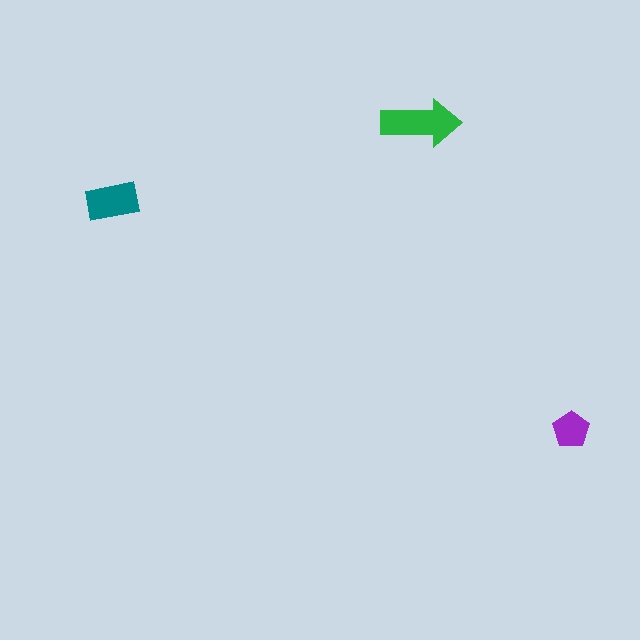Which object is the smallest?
The purple pentagon.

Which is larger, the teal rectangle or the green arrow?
The green arrow.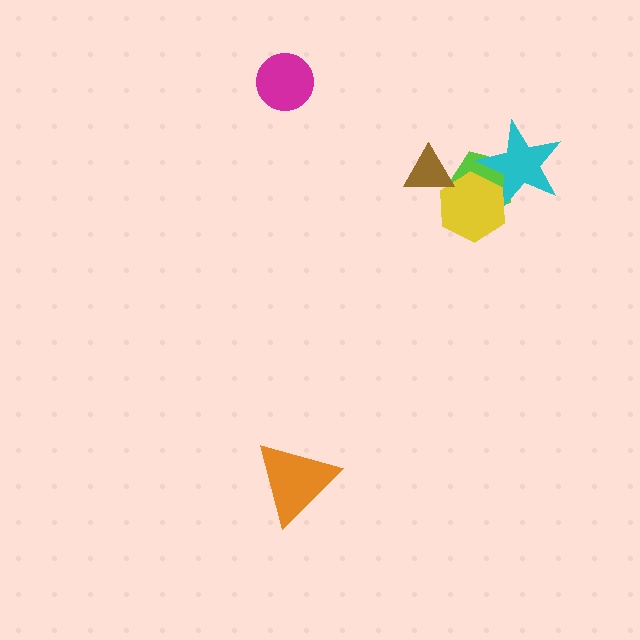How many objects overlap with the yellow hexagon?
3 objects overlap with the yellow hexagon.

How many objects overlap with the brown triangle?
2 objects overlap with the brown triangle.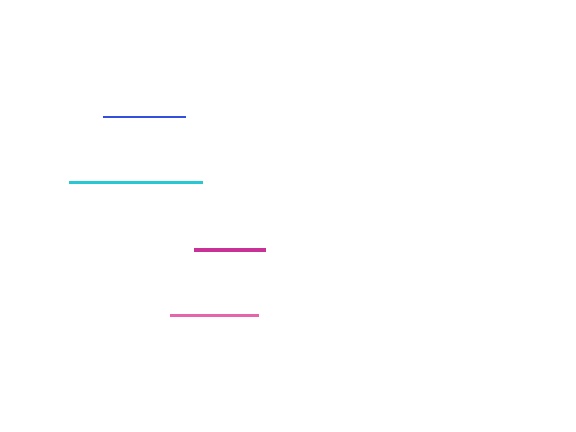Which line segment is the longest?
The cyan line is the longest at approximately 134 pixels.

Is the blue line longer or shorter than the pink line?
The pink line is longer than the blue line.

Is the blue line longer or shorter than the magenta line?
The blue line is longer than the magenta line.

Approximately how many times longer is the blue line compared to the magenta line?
The blue line is approximately 1.2 times the length of the magenta line.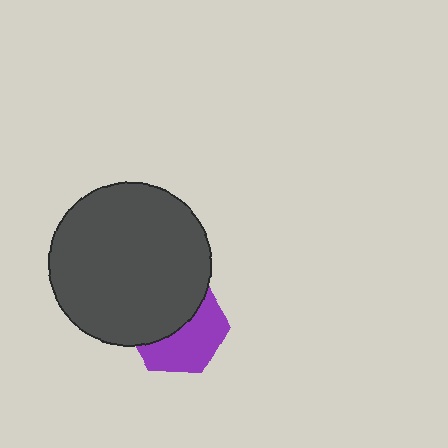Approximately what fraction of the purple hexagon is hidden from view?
Roughly 50% of the purple hexagon is hidden behind the dark gray circle.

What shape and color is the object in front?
The object in front is a dark gray circle.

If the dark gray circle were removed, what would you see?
You would see the complete purple hexagon.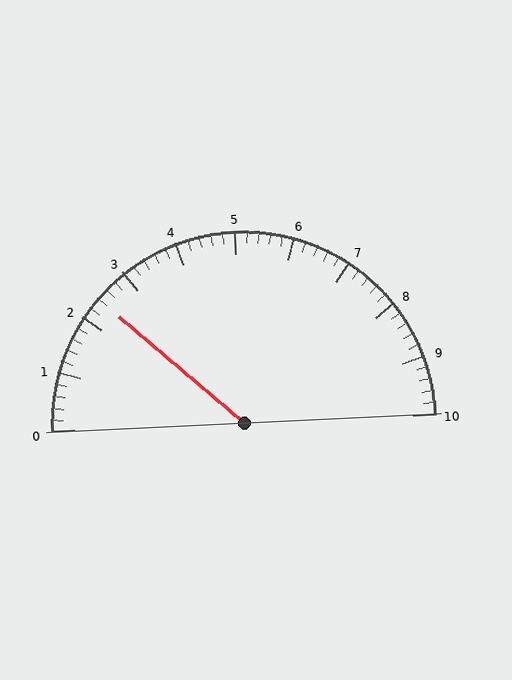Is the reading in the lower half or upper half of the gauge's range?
The reading is in the lower half of the range (0 to 10).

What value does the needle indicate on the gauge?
The needle indicates approximately 2.4.